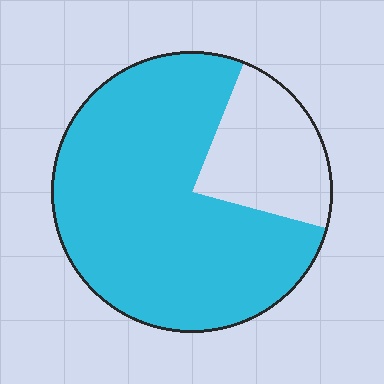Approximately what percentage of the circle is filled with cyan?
Approximately 75%.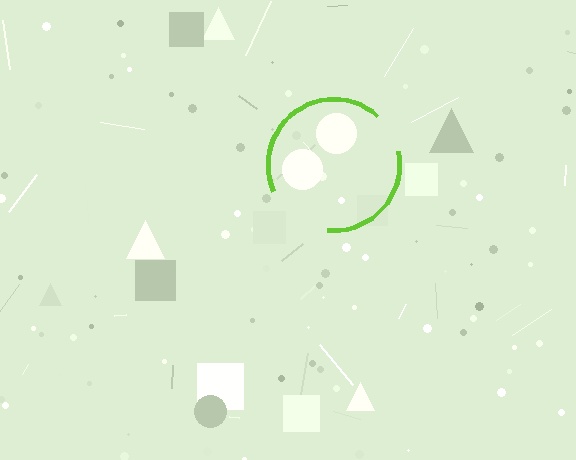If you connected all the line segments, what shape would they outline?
They would outline a circle.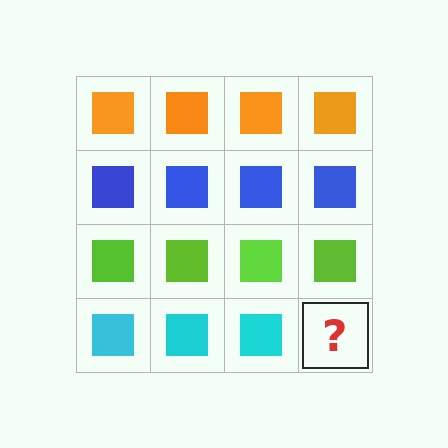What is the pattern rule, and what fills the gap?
The rule is that each row has a consistent color. The gap should be filled with a cyan square.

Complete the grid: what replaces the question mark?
The question mark should be replaced with a cyan square.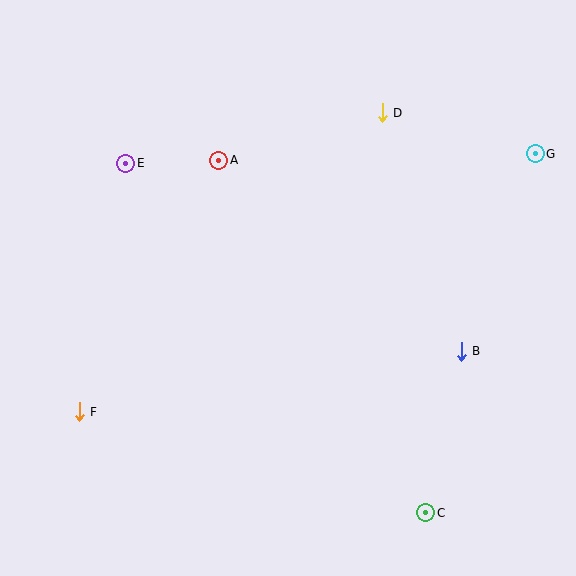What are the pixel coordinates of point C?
Point C is at (426, 513).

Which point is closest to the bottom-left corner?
Point F is closest to the bottom-left corner.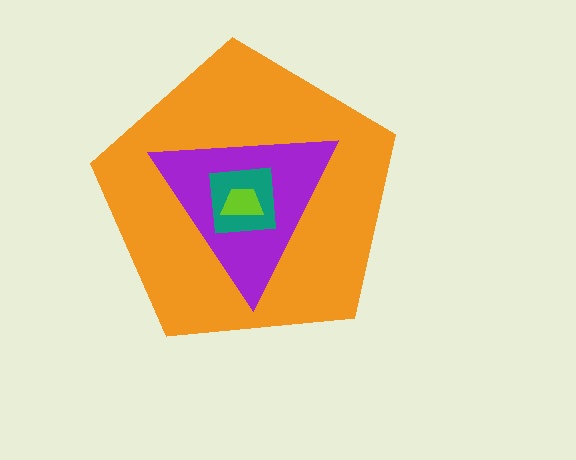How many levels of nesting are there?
4.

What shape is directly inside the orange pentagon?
The purple triangle.